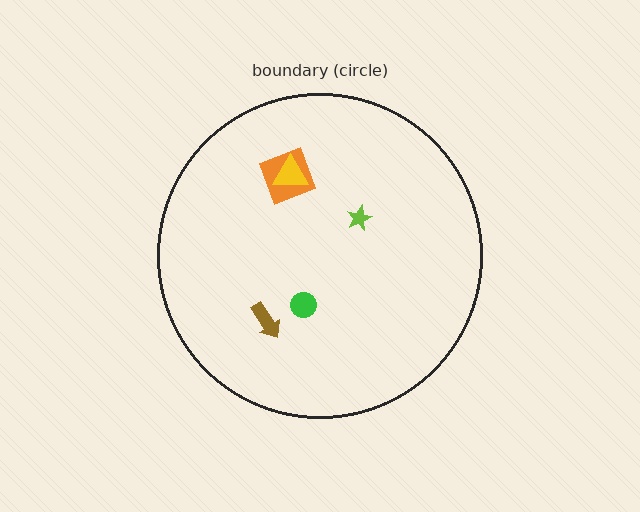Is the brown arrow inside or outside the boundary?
Inside.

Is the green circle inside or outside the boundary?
Inside.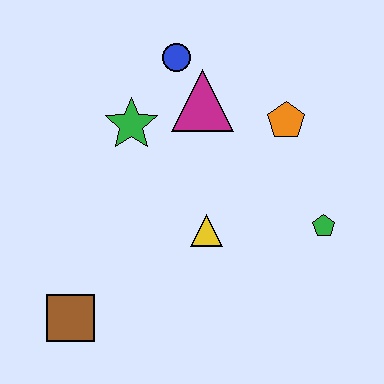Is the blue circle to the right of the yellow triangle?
No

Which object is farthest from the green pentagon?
The brown square is farthest from the green pentagon.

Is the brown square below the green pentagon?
Yes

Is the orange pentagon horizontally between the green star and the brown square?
No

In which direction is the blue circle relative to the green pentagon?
The blue circle is above the green pentagon.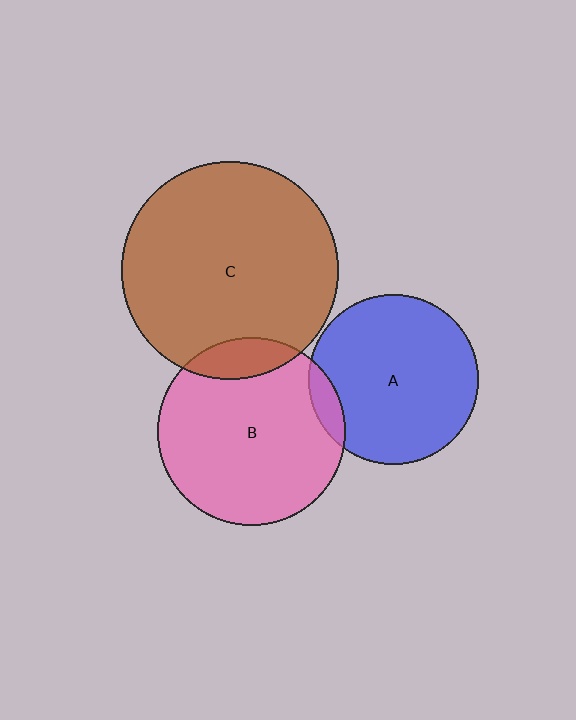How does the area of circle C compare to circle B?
Approximately 1.3 times.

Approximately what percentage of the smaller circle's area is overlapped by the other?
Approximately 10%.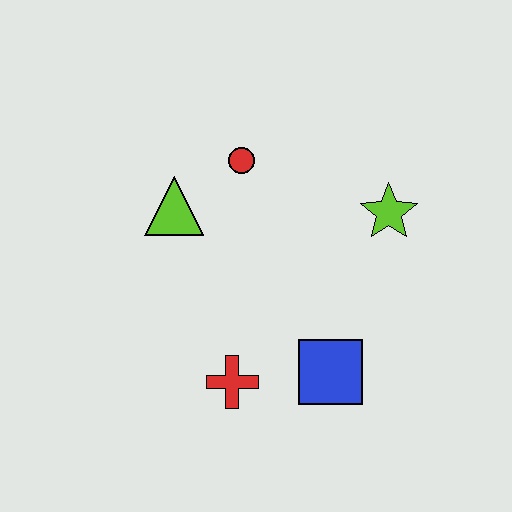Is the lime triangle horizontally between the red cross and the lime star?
No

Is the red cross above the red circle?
No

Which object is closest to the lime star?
The red circle is closest to the lime star.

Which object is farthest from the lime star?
The red cross is farthest from the lime star.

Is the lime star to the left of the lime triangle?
No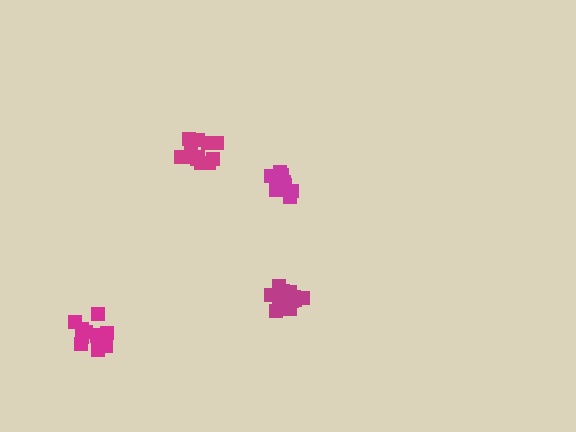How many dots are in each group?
Group 1: 12 dots, Group 2: 12 dots, Group 3: 13 dots, Group 4: 13 dots (50 total).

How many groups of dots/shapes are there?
There are 4 groups.